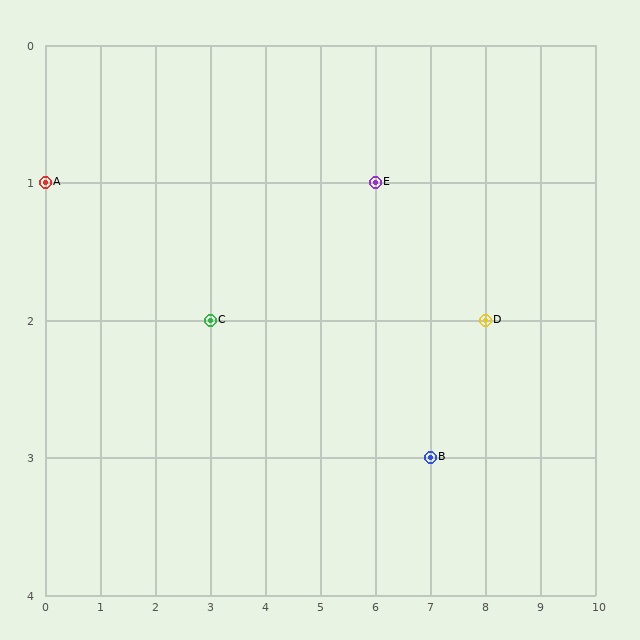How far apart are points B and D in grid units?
Points B and D are 1 column and 1 row apart (about 1.4 grid units diagonally).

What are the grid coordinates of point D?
Point D is at grid coordinates (8, 2).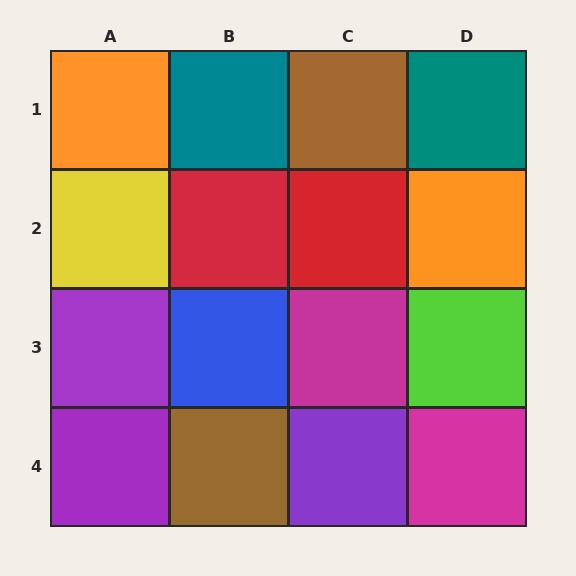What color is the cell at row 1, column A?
Orange.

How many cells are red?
2 cells are red.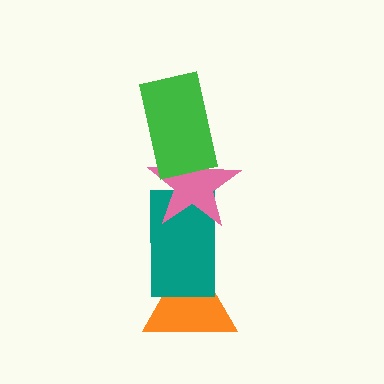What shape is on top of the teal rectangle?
The pink star is on top of the teal rectangle.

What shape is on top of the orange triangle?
The teal rectangle is on top of the orange triangle.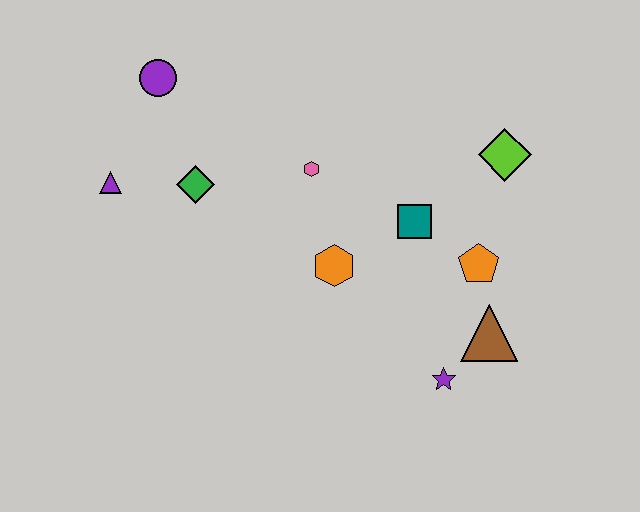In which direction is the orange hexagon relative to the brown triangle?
The orange hexagon is to the left of the brown triangle.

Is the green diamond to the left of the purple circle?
No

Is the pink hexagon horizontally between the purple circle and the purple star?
Yes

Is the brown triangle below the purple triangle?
Yes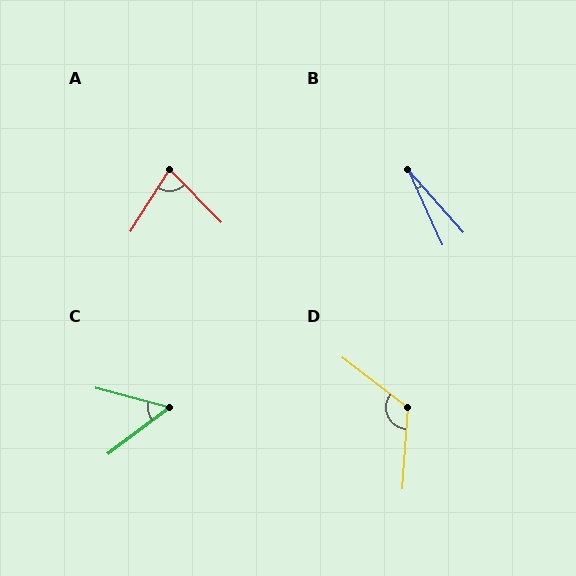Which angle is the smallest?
B, at approximately 18 degrees.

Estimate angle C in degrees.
Approximately 52 degrees.